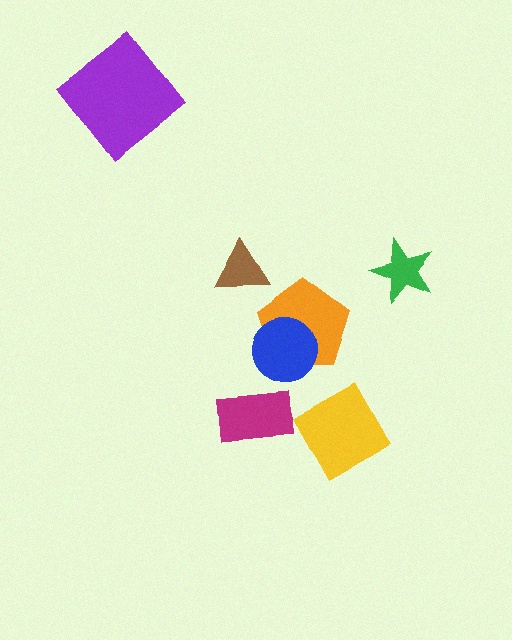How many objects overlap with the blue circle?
1 object overlaps with the blue circle.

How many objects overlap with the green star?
0 objects overlap with the green star.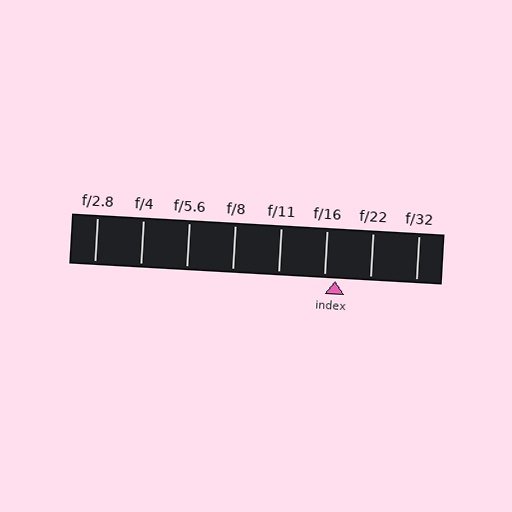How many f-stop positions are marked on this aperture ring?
There are 8 f-stop positions marked.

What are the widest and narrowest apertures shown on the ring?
The widest aperture shown is f/2.8 and the narrowest is f/32.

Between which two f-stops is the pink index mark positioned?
The index mark is between f/16 and f/22.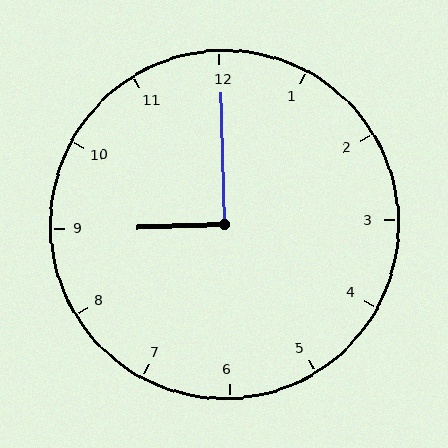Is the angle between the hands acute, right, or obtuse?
It is right.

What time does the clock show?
9:00.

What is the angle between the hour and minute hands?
Approximately 90 degrees.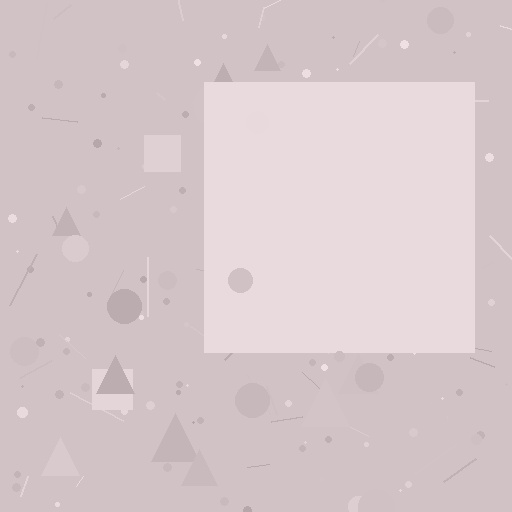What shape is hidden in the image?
A square is hidden in the image.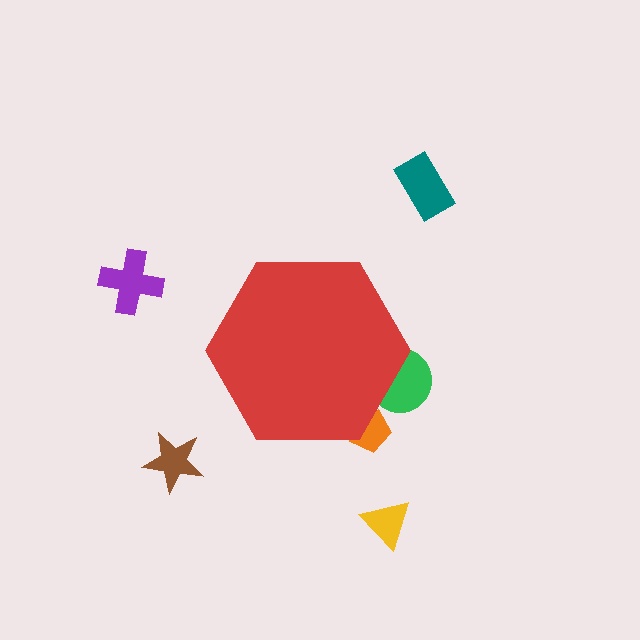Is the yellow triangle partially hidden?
No, the yellow triangle is fully visible.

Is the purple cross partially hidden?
No, the purple cross is fully visible.